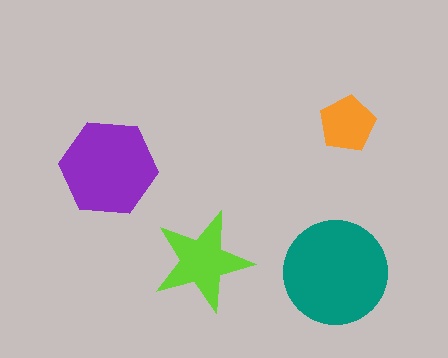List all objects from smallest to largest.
The orange pentagon, the lime star, the purple hexagon, the teal circle.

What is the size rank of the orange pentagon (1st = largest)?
4th.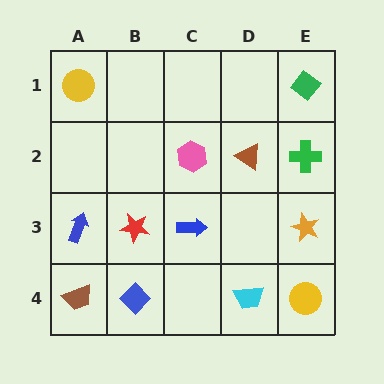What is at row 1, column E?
A green diamond.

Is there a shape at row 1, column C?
No, that cell is empty.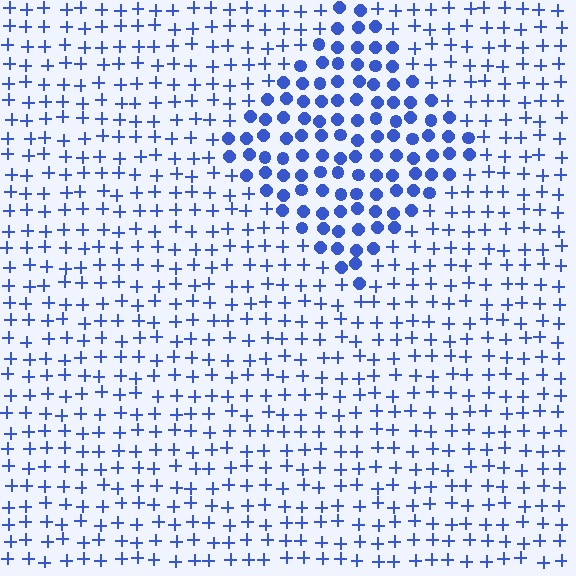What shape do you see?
I see a diamond.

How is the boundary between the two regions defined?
The boundary is defined by a change in element shape: circles inside vs. plus signs outside. All elements share the same color and spacing.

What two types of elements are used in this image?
The image uses circles inside the diamond region and plus signs outside it.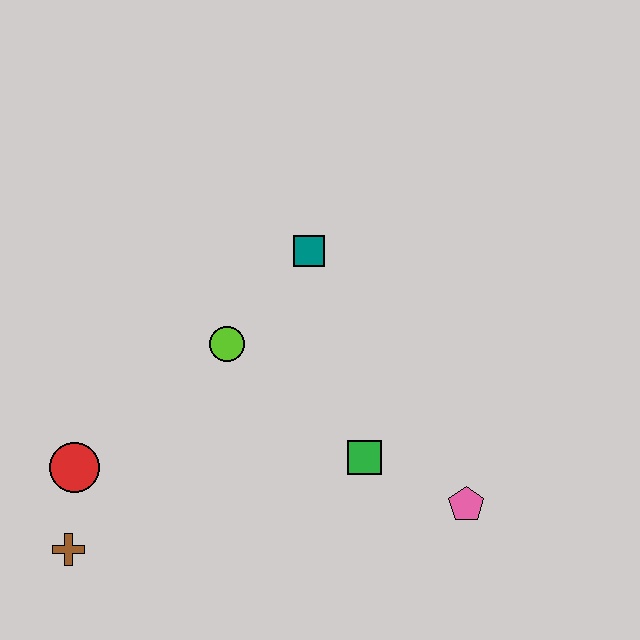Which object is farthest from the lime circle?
The pink pentagon is farthest from the lime circle.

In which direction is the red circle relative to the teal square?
The red circle is to the left of the teal square.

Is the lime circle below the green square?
No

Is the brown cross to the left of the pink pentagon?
Yes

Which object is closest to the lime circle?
The teal square is closest to the lime circle.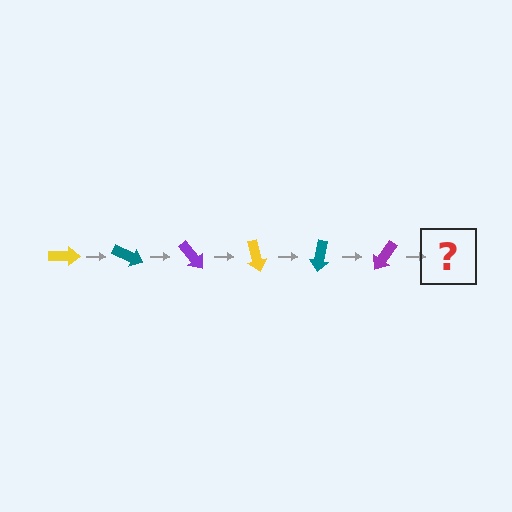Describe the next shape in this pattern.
It should be a yellow arrow, rotated 150 degrees from the start.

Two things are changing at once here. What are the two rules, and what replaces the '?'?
The two rules are that it rotates 25 degrees each step and the color cycles through yellow, teal, and purple. The '?' should be a yellow arrow, rotated 150 degrees from the start.